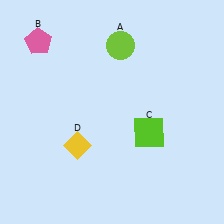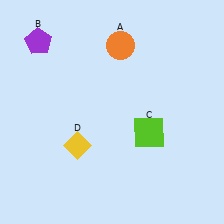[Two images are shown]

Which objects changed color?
A changed from lime to orange. B changed from pink to purple.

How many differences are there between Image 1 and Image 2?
There are 2 differences between the two images.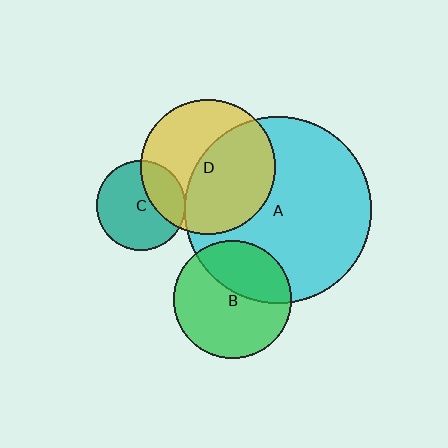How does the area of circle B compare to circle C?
Approximately 1.7 times.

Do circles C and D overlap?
Yes.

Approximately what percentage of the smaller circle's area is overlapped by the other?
Approximately 30%.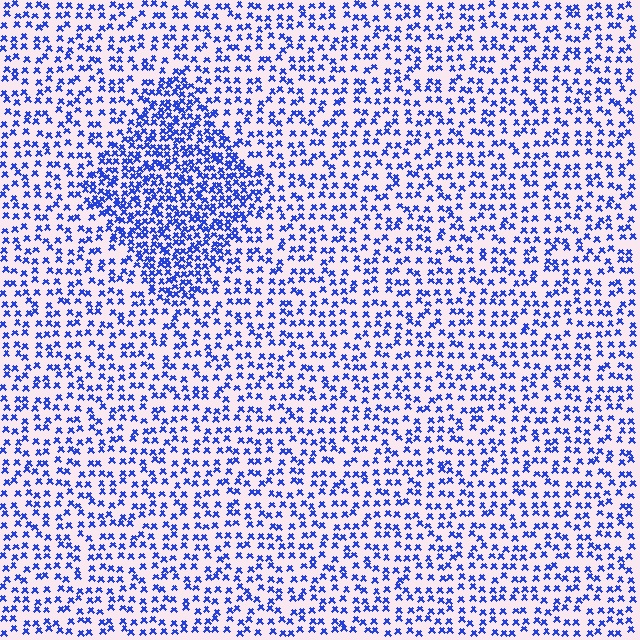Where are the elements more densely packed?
The elements are more densely packed inside the diamond boundary.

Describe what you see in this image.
The image contains small blue elements arranged at two different densities. A diamond-shaped region is visible where the elements are more densely packed than the surrounding area.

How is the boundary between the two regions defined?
The boundary is defined by a change in element density (approximately 2.0x ratio). All elements are the same color, size, and shape.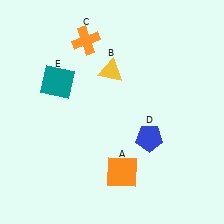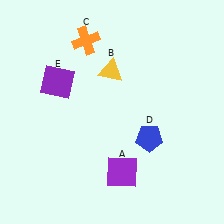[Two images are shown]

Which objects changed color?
A changed from orange to purple. E changed from teal to purple.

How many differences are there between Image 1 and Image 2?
There are 2 differences between the two images.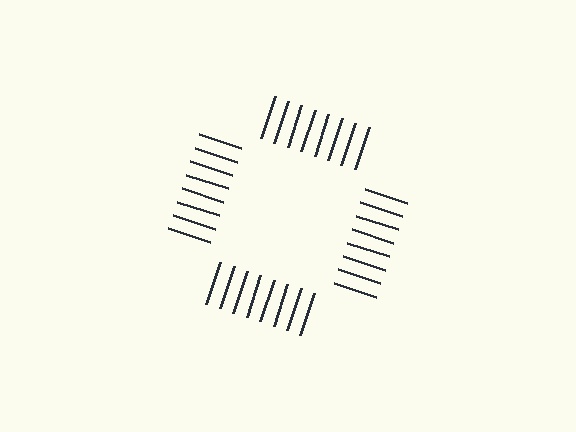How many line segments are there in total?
32 — 8 along each of the 4 edges.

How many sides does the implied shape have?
4 sides — the line-ends trace a square.